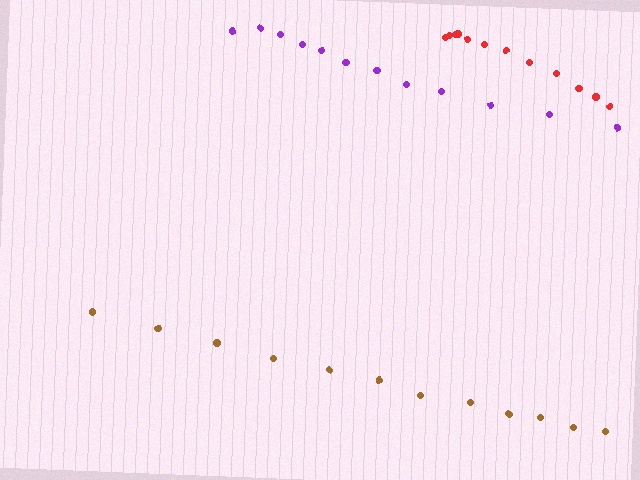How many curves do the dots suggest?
There are 3 distinct paths.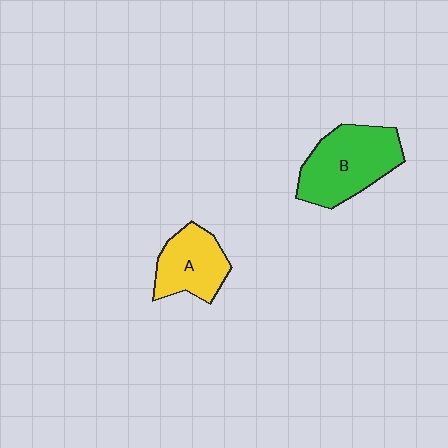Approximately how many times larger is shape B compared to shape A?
Approximately 1.4 times.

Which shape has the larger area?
Shape B (green).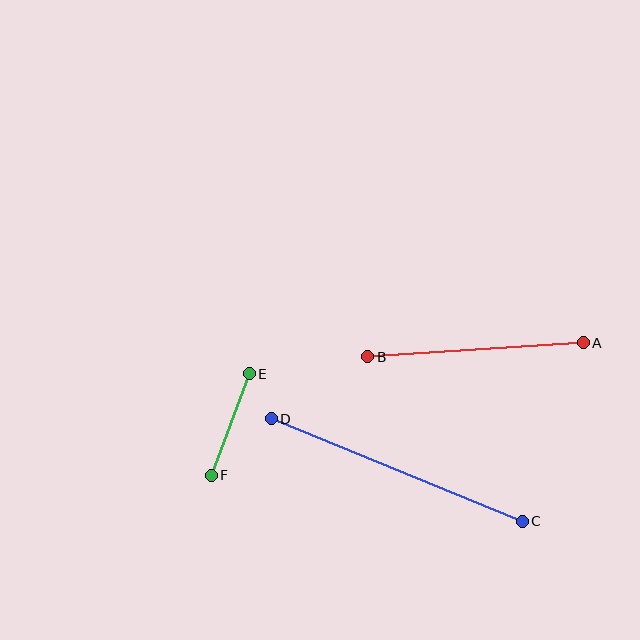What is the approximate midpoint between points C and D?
The midpoint is at approximately (397, 470) pixels.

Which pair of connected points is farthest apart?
Points C and D are farthest apart.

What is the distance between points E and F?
The distance is approximately 108 pixels.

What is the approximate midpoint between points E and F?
The midpoint is at approximately (230, 424) pixels.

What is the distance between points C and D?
The distance is approximately 271 pixels.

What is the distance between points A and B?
The distance is approximately 216 pixels.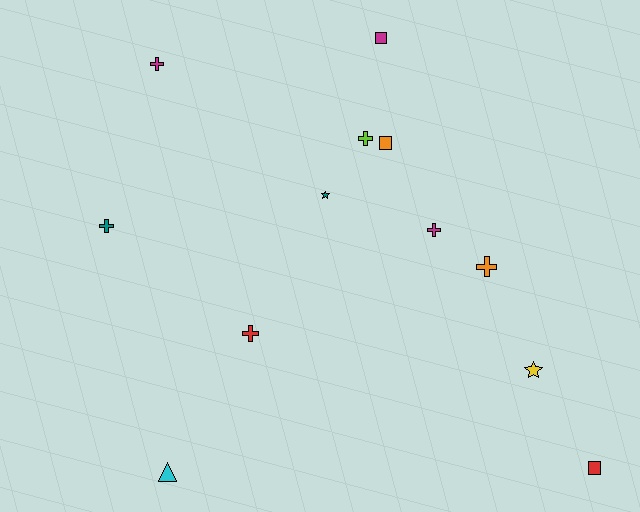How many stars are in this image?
There are 2 stars.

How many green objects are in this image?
There are no green objects.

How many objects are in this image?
There are 12 objects.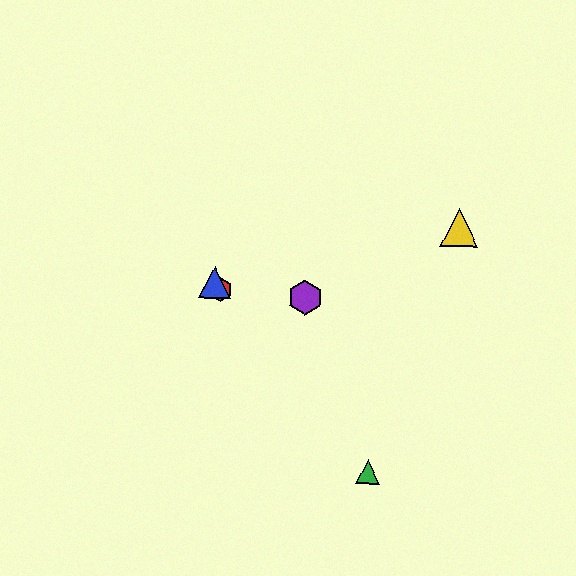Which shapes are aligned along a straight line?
The red hexagon, the blue triangle, the green triangle are aligned along a straight line.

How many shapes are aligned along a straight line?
3 shapes (the red hexagon, the blue triangle, the green triangle) are aligned along a straight line.